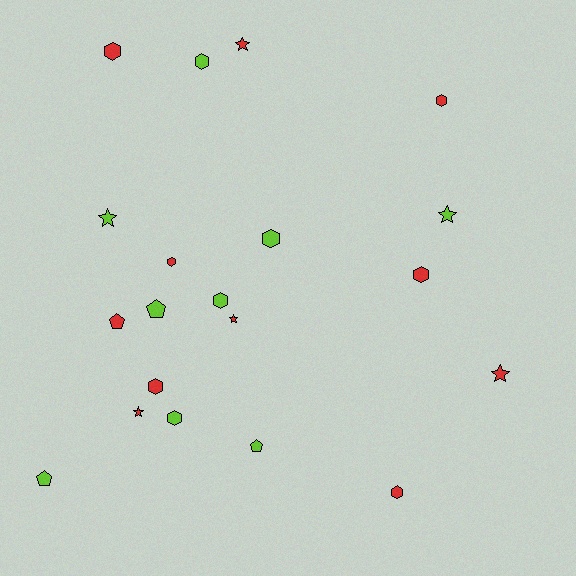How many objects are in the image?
There are 20 objects.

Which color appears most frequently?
Red, with 11 objects.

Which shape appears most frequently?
Hexagon, with 10 objects.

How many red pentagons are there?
There is 1 red pentagon.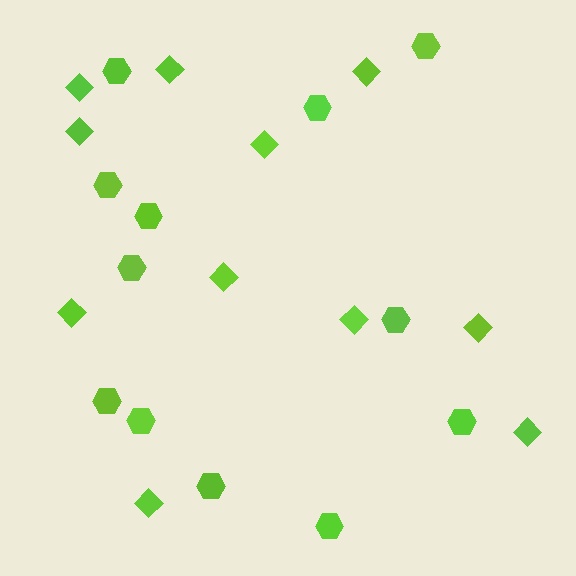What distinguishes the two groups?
There are 2 groups: one group of diamonds (11) and one group of hexagons (12).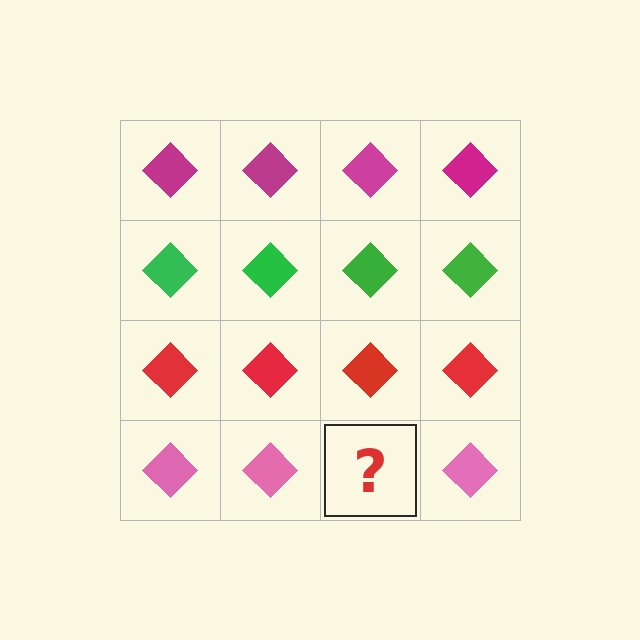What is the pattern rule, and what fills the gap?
The rule is that each row has a consistent color. The gap should be filled with a pink diamond.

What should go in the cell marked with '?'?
The missing cell should contain a pink diamond.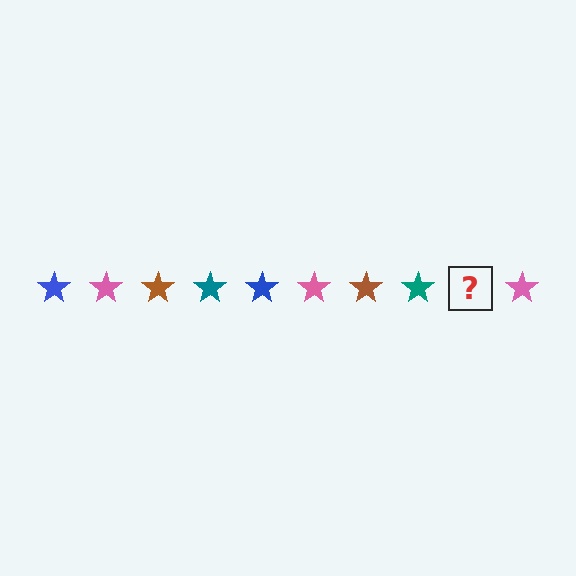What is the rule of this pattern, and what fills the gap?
The rule is that the pattern cycles through blue, pink, brown, teal stars. The gap should be filled with a blue star.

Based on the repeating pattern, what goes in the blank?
The blank should be a blue star.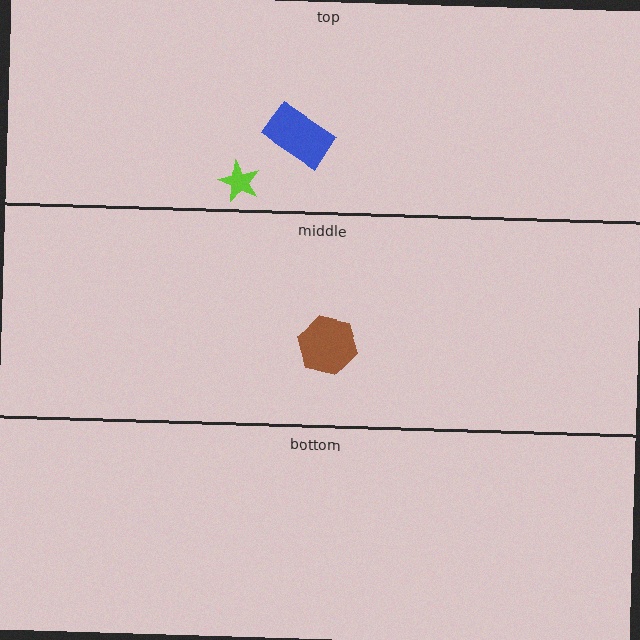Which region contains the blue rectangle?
The top region.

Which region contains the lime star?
The top region.